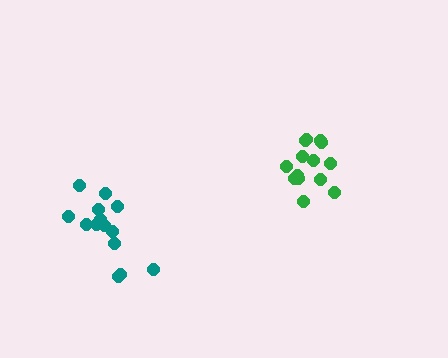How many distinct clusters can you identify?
There are 2 distinct clusters.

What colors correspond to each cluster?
The clusters are colored: green, teal.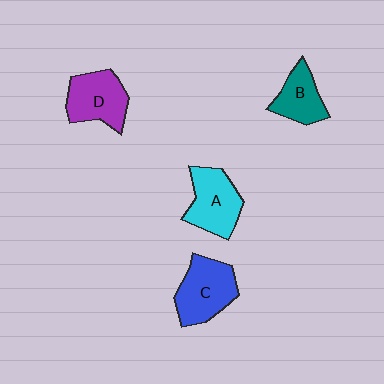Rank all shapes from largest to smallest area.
From largest to smallest: C (blue), A (cyan), D (purple), B (teal).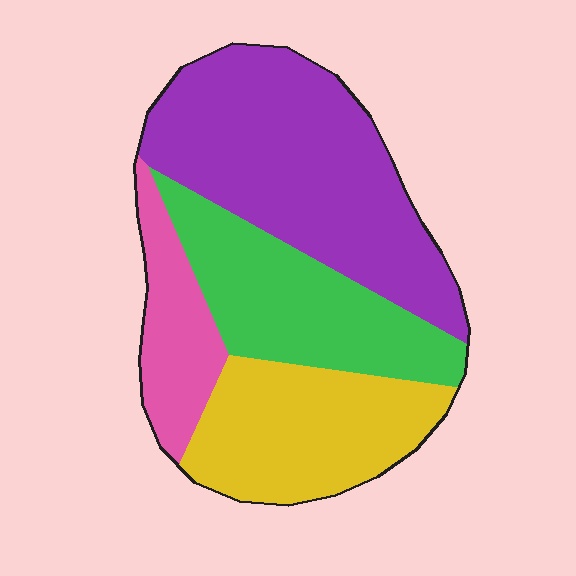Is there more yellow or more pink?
Yellow.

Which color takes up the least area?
Pink, at roughly 15%.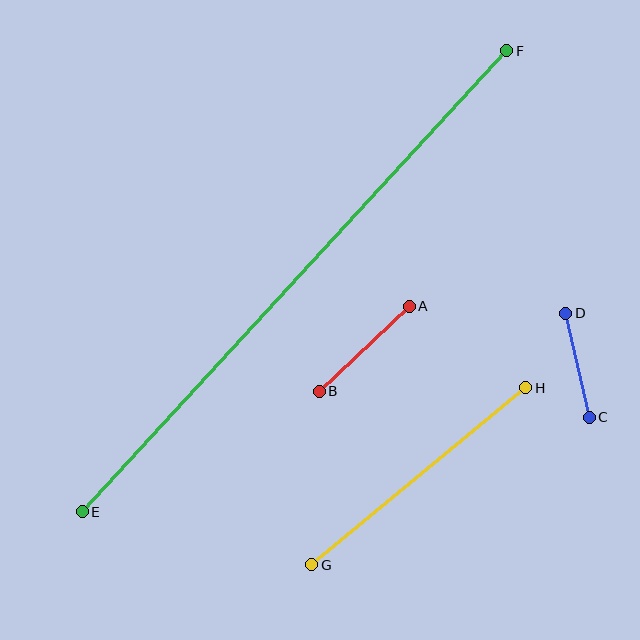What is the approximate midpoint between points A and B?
The midpoint is at approximately (364, 349) pixels.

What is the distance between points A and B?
The distance is approximately 124 pixels.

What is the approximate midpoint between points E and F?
The midpoint is at approximately (294, 281) pixels.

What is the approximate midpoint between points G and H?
The midpoint is at approximately (419, 476) pixels.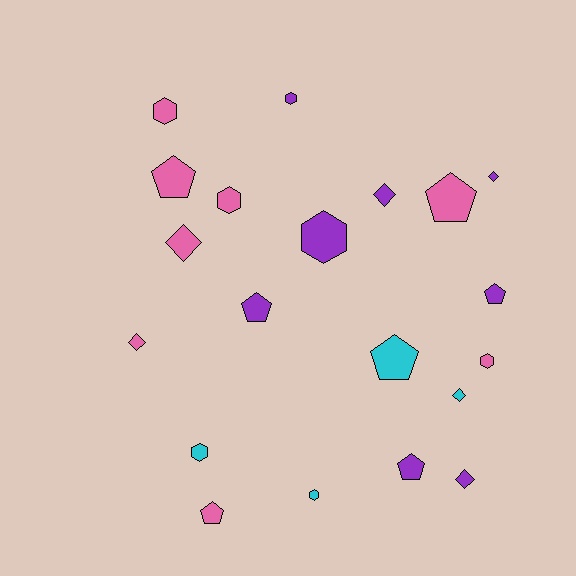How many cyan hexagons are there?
There are 2 cyan hexagons.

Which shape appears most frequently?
Pentagon, with 7 objects.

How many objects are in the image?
There are 20 objects.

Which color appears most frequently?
Purple, with 8 objects.